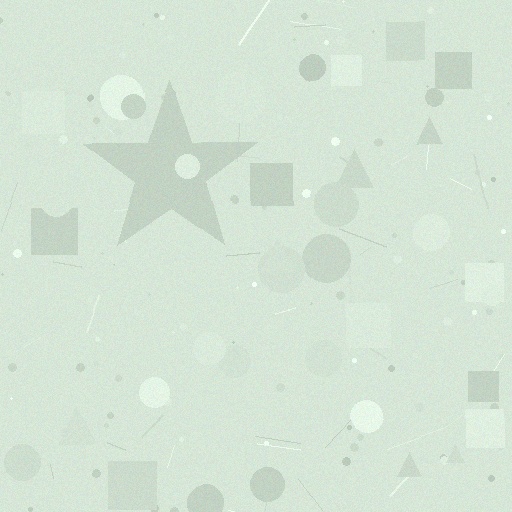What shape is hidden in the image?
A star is hidden in the image.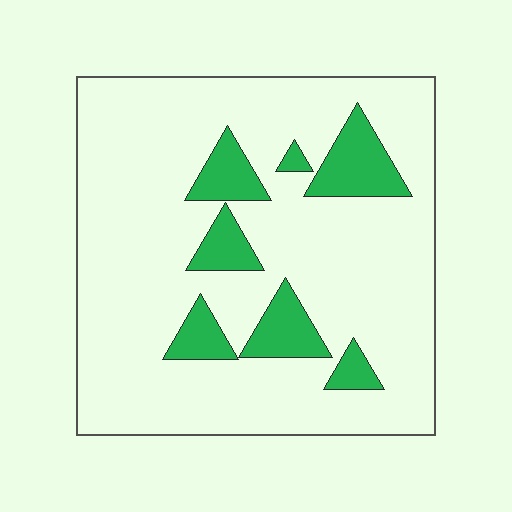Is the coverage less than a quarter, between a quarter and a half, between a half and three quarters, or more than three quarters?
Less than a quarter.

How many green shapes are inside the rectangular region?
7.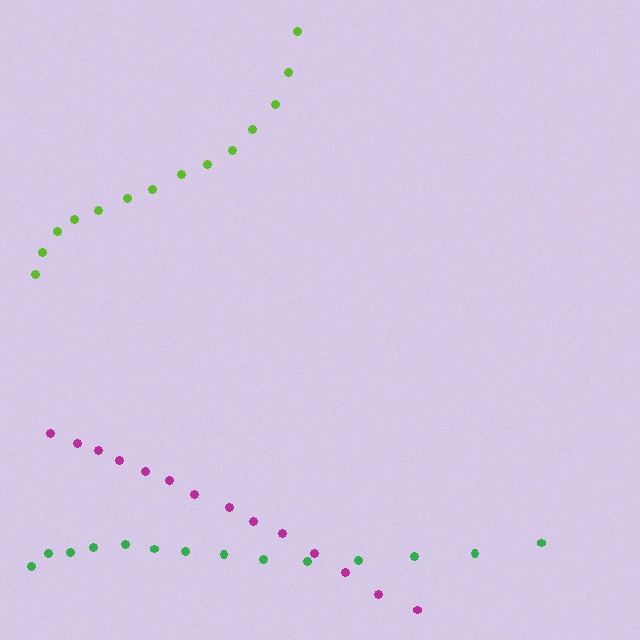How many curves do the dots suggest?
There are 3 distinct paths.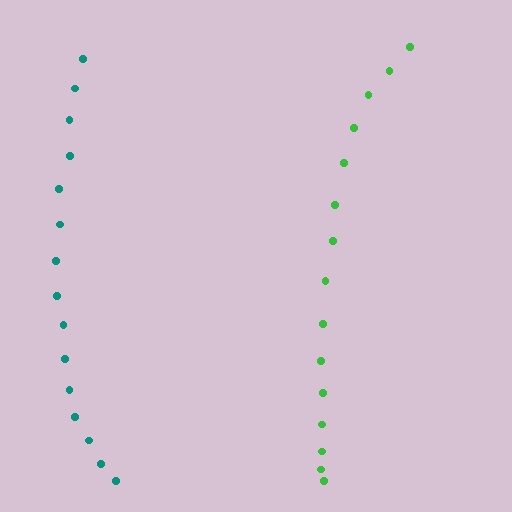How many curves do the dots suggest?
There are 2 distinct paths.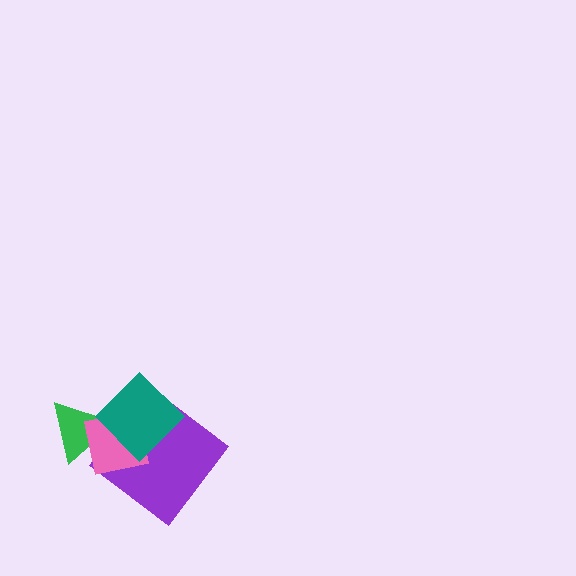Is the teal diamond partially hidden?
No, no other shape covers it.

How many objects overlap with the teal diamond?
3 objects overlap with the teal diamond.